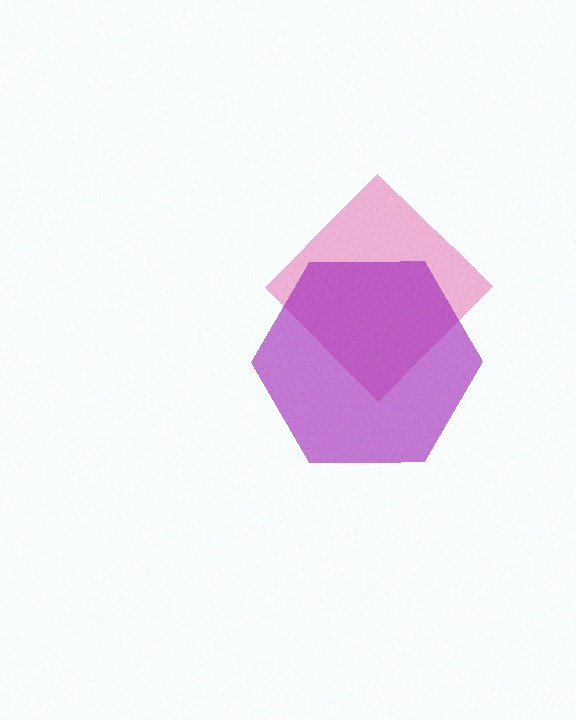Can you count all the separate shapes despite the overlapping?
Yes, there are 2 separate shapes.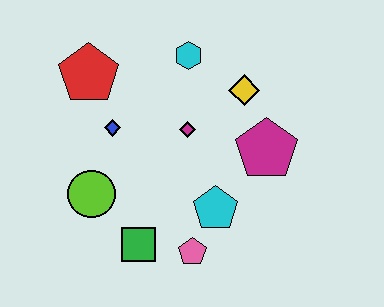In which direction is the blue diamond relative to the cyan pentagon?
The blue diamond is to the left of the cyan pentagon.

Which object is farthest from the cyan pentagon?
The red pentagon is farthest from the cyan pentagon.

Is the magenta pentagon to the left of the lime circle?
No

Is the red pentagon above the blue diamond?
Yes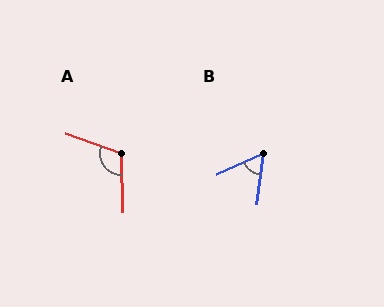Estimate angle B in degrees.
Approximately 58 degrees.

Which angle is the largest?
A, at approximately 112 degrees.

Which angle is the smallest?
B, at approximately 58 degrees.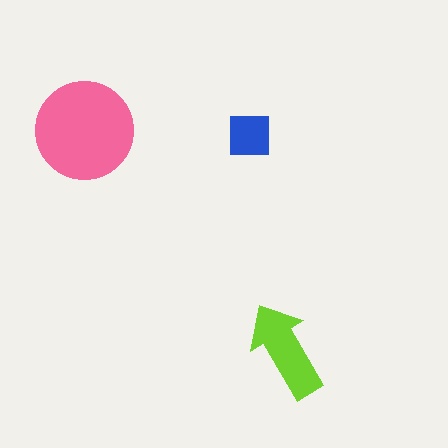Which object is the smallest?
The blue square.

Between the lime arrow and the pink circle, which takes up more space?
The pink circle.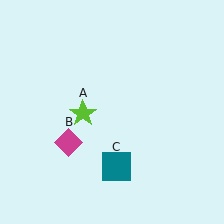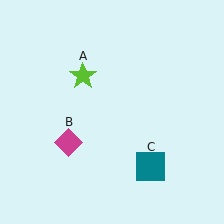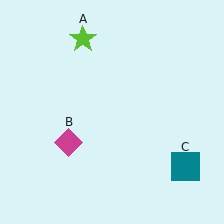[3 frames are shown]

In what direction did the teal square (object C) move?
The teal square (object C) moved right.